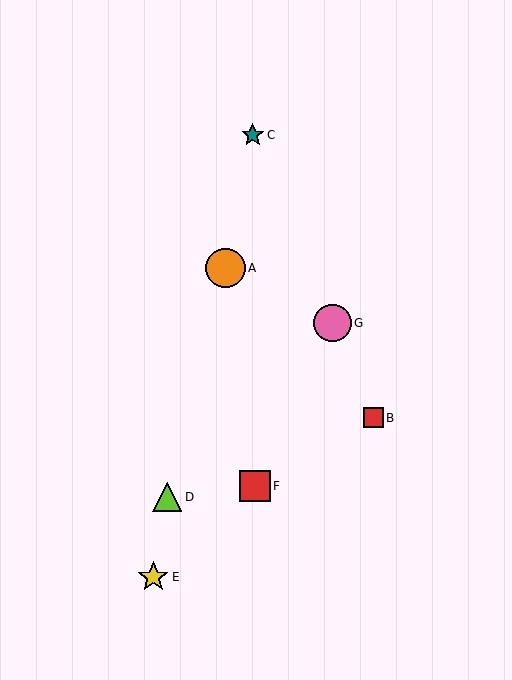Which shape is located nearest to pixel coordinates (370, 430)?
The red square (labeled B) at (373, 418) is nearest to that location.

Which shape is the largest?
The orange circle (labeled A) is the largest.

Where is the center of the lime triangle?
The center of the lime triangle is at (167, 497).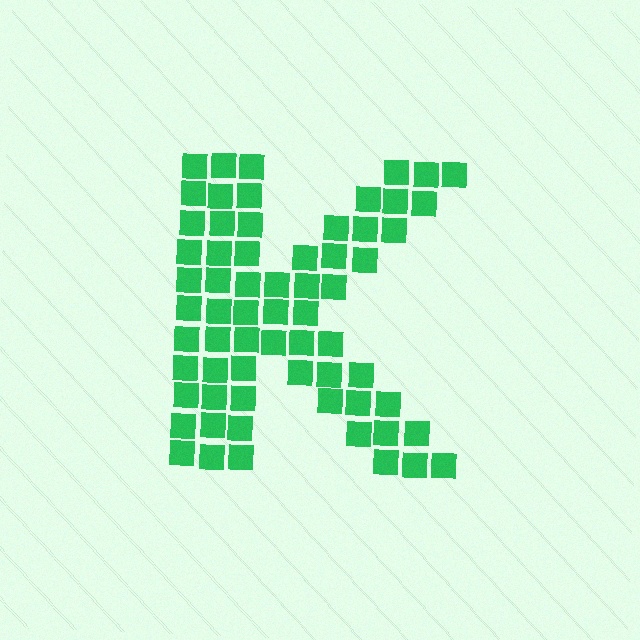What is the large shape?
The large shape is the letter K.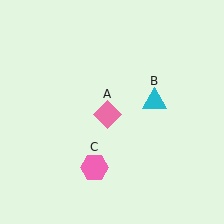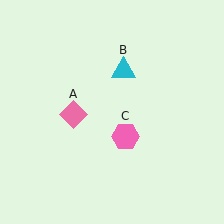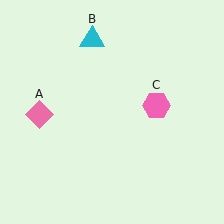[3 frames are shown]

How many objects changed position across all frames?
3 objects changed position: pink diamond (object A), cyan triangle (object B), pink hexagon (object C).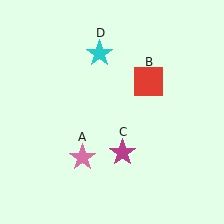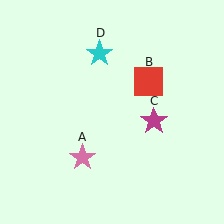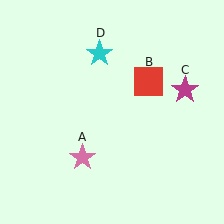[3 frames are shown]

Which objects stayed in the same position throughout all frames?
Pink star (object A) and red square (object B) and cyan star (object D) remained stationary.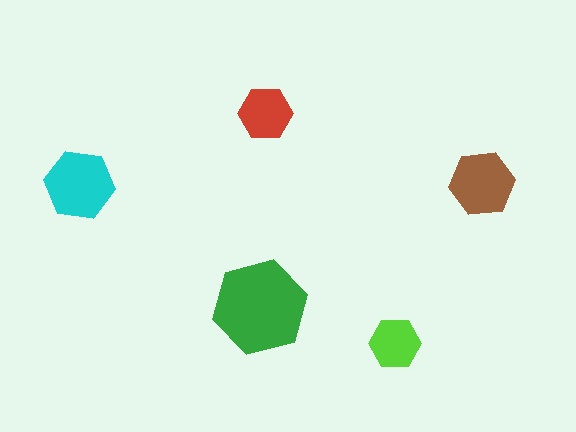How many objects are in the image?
There are 5 objects in the image.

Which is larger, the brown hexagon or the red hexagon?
The brown one.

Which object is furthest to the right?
The brown hexagon is rightmost.